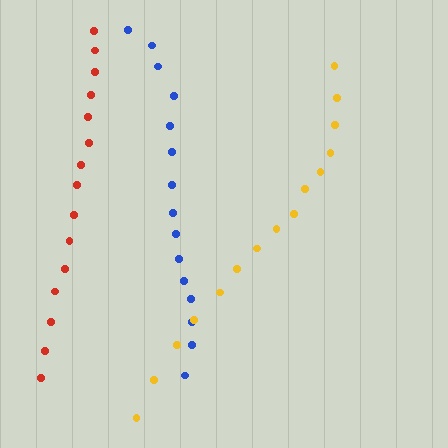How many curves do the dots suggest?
There are 3 distinct paths.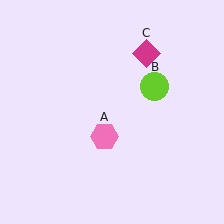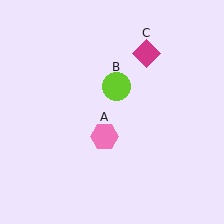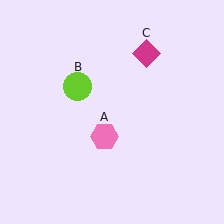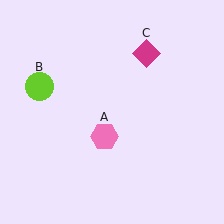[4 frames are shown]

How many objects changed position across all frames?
1 object changed position: lime circle (object B).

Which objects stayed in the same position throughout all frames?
Pink hexagon (object A) and magenta diamond (object C) remained stationary.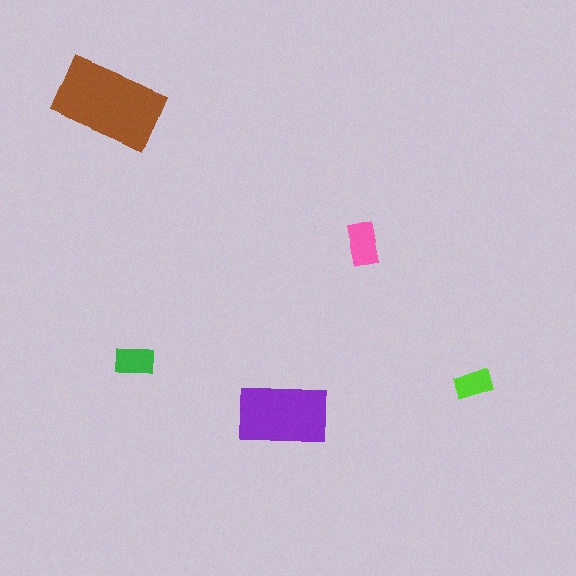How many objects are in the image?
There are 5 objects in the image.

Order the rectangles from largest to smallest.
the brown one, the purple one, the pink one, the green one, the lime one.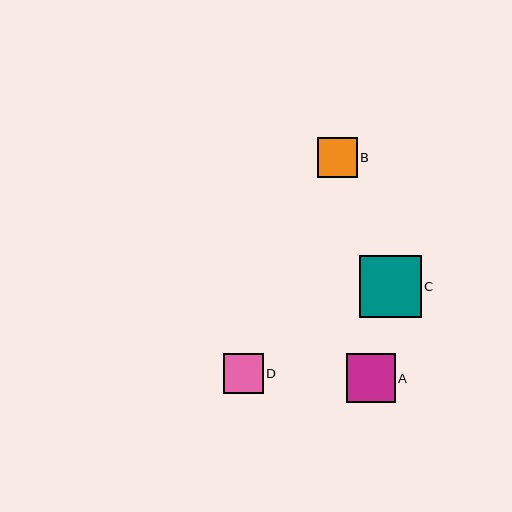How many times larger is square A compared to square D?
Square A is approximately 1.2 times the size of square D.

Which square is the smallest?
Square B is the smallest with a size of approximately 40 pixels.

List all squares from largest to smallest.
From largest to smallest: C, A, D, B.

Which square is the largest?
Square C is the largest with a size of approximately 62 pixels.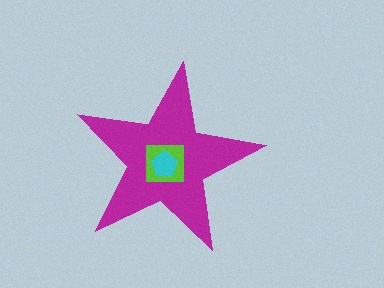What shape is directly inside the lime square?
The cyan pentagon.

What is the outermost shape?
The magenta star.